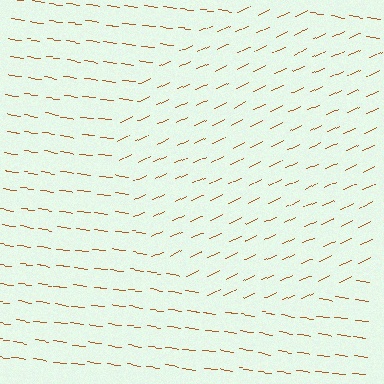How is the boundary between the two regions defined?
The boundary is defined purely by a change in line orientation (approximately 33 degrees difference). All lines are the same color and thickness.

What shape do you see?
I see a circle.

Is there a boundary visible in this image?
Yes, there is a texture boundary formed by a change in line orientation.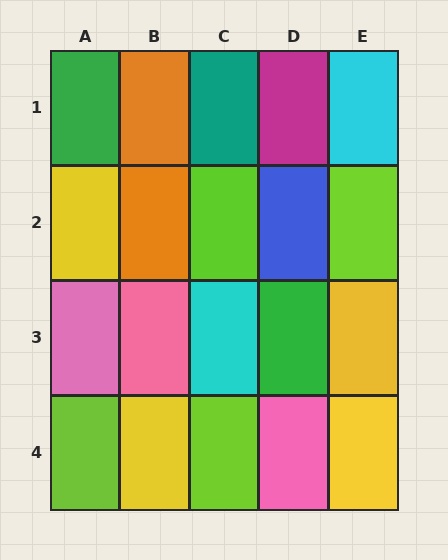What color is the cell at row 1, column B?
Orange.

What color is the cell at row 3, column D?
Green.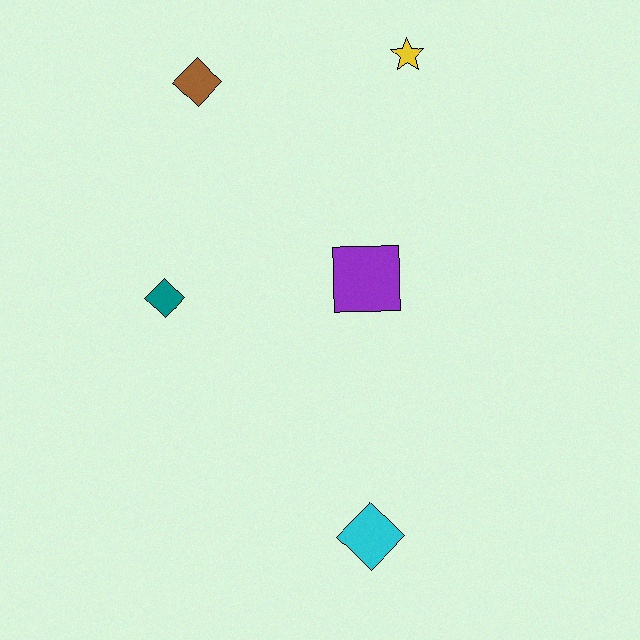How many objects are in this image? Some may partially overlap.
There are 5 objects.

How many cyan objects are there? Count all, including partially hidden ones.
There is 1 cyan object.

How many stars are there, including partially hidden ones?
There is 1 star.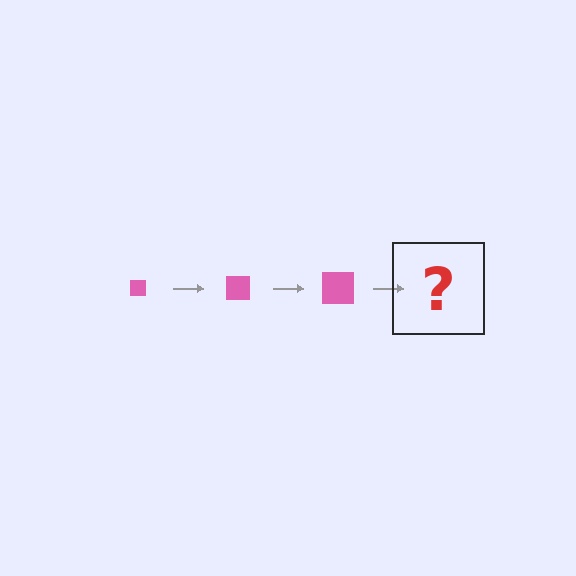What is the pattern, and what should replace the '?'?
The pattern is that the square gets progressively larger each step. The '?' should be a pink square, larger than the previous one.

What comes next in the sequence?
The next element should be a pink square, larger than the previous one.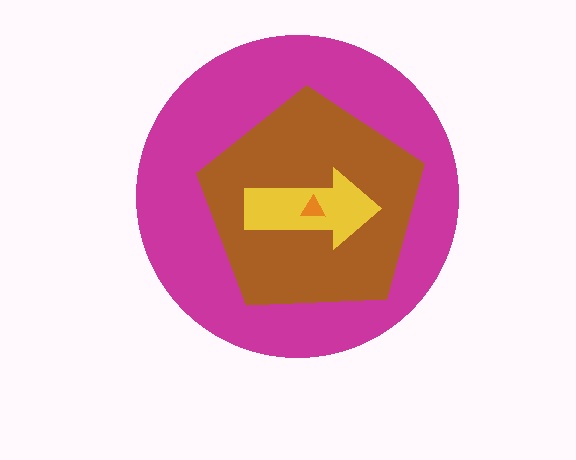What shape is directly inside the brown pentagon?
The yellow arrow.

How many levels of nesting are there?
4.